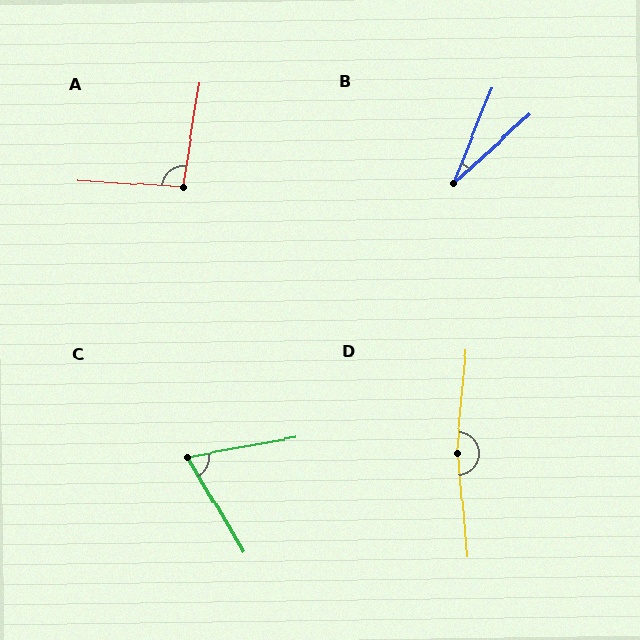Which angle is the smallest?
B, at approximately 26 degrees.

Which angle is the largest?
D, at approximately 170 degrees.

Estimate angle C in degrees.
Approximately 70 degrees.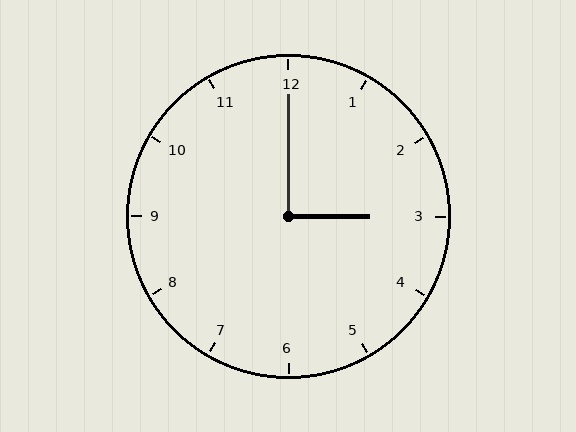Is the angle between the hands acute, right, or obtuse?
It is right.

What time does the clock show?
3:00.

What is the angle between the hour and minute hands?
Approximately 90 degrees.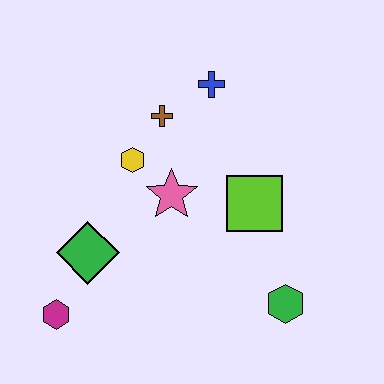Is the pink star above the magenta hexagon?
Yes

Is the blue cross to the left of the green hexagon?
Yes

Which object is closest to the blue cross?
The brown cross is closest to the blue cross.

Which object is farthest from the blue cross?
The magenta hexagon is farthest from the blue cross.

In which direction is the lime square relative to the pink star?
The lime square is to the right of the pink star.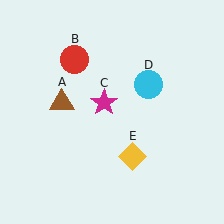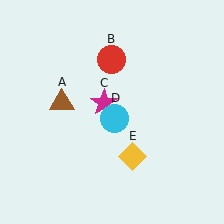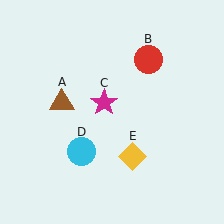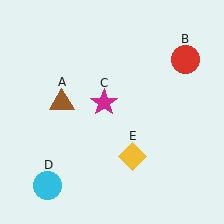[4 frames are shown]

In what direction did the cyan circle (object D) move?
The cyan circle (object D) moved down and to the left.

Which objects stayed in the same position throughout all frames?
Brown triangle (object A) and magenta star (object C) and yellow diamond (object E) remained stationary.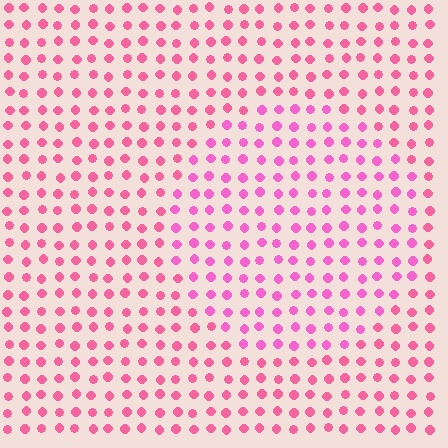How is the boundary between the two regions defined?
The boundary is defined purely by a slight shift in hue (about 20 degrees). Spacing, size, and orientation are identical on both sides.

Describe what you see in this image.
The image is filled with small pink elements in a uniform arrangement. A circle-shaped region is visible where the elements are tinted to a slightly different hue, forming a subtle color boundary.